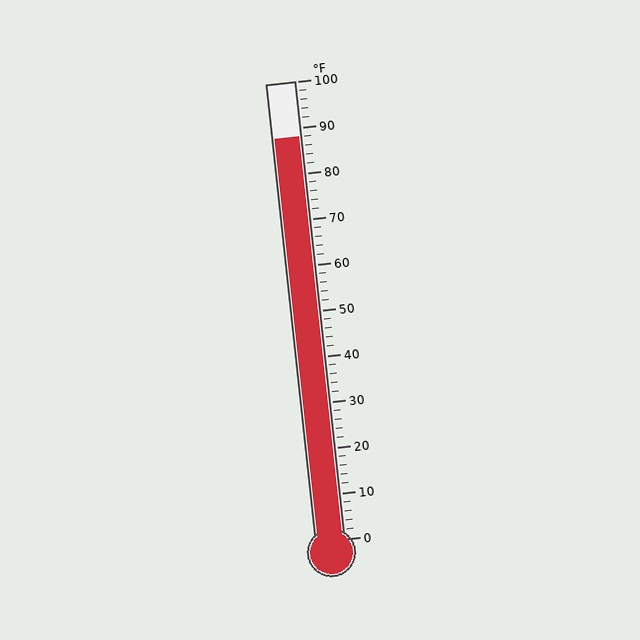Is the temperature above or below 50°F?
The temperature is above 50°F.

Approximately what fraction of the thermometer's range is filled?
The thermometer is filled to approximately 90% of its range.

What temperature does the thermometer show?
The thermometer shows approximately 88°F.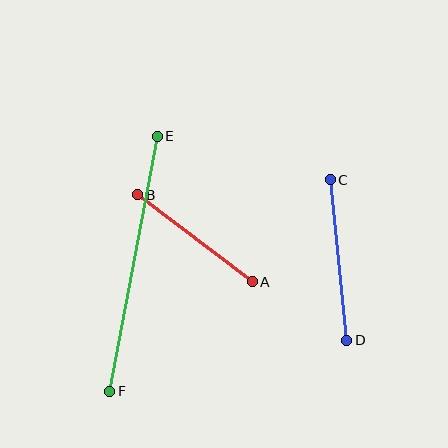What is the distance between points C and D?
The distance is approximately 161 pixels.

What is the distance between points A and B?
The distance is approximately 144 pixels.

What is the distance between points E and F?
The distance is approximately 259 pixels.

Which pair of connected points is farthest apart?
Points E and F are farthest apart.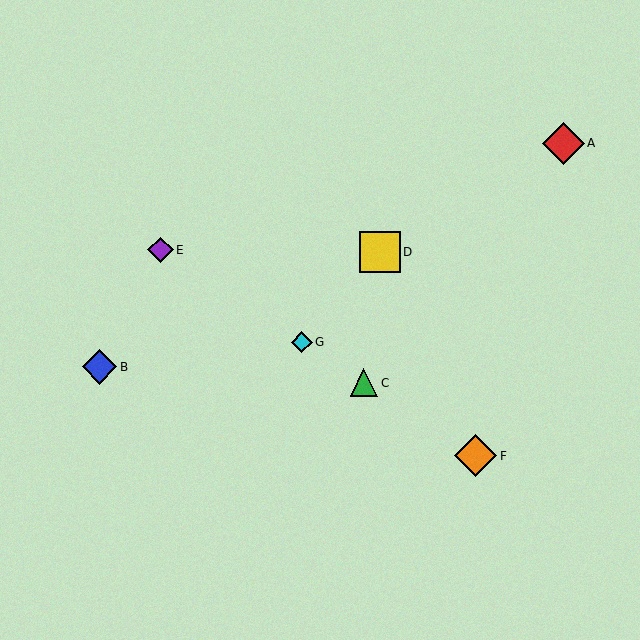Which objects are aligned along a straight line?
Objects C, E, F, G are aligned along a straight line.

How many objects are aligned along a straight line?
4 objects (C, E, F, G) are aligned along a straight line.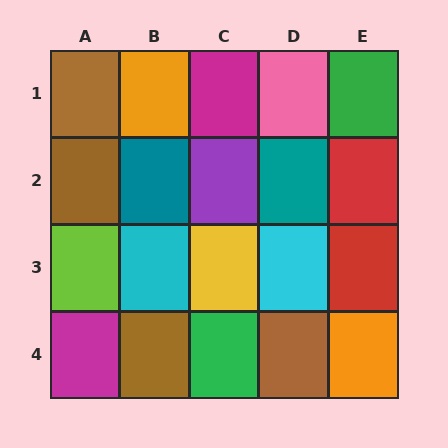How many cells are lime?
1 cell is lime.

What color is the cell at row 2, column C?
Purple.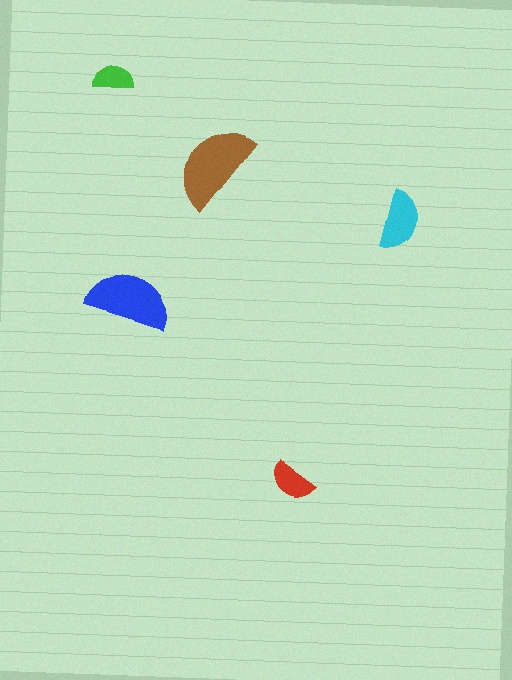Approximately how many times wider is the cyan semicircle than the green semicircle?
About 1.5 times wider.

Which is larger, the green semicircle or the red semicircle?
The red one.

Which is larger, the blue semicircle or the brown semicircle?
The brown one.